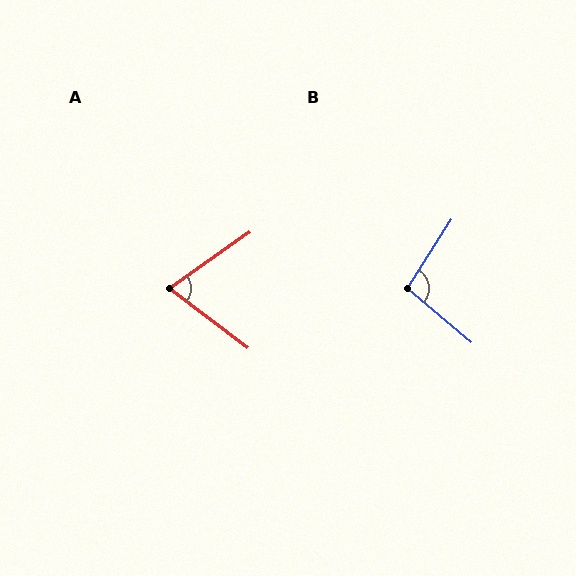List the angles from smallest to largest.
A (72°), B (98°).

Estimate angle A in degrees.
Approximately 72 degrees.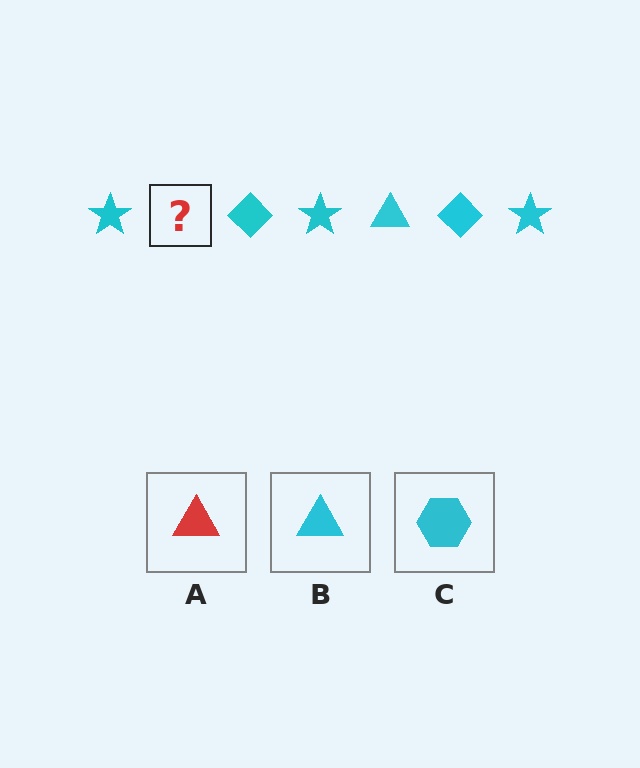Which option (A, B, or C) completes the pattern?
B.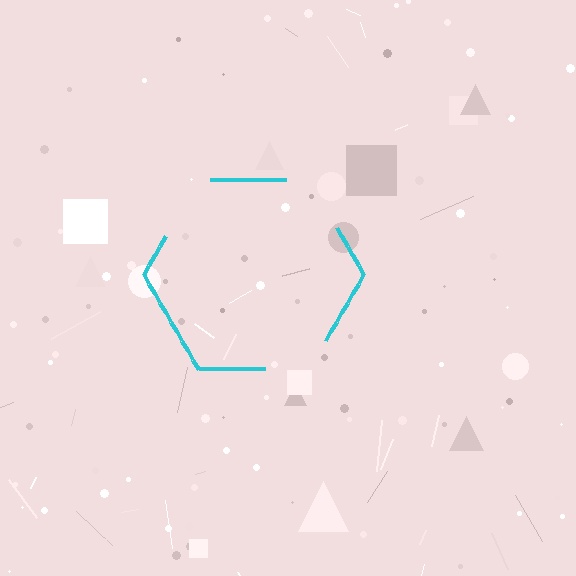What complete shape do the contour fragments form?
The contour fragments form a hexagon.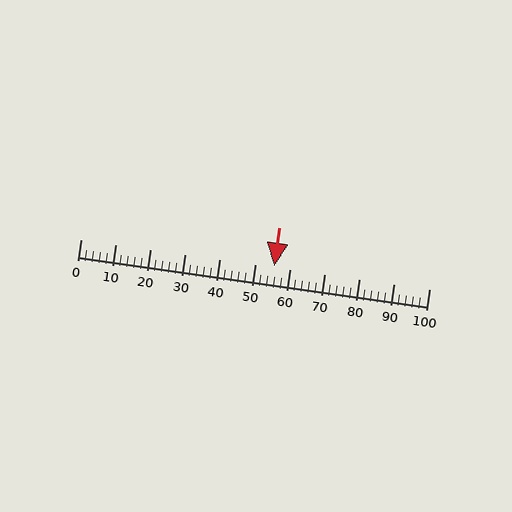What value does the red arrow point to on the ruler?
The red arrow points to approximately 56.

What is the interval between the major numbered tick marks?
The major tick marks are spaced 10 units apart.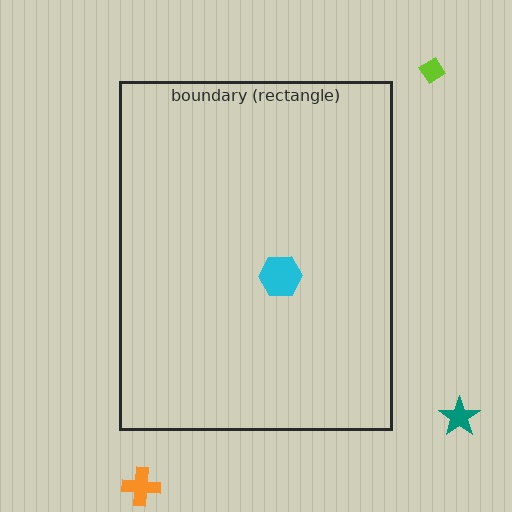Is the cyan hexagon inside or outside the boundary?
Inside.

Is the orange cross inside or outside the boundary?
Outside.